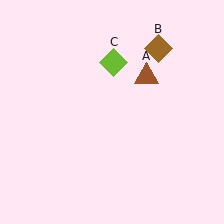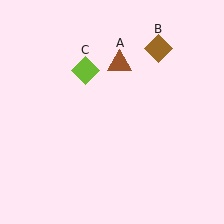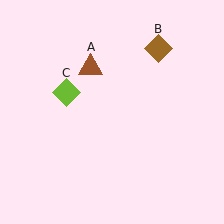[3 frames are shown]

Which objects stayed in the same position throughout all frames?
Brown diamond (object B) remained stationary.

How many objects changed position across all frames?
2 objects changed position: brown triangle (object A), lime diamond (object C).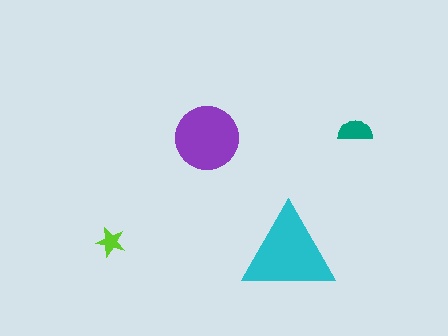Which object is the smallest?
The lime star.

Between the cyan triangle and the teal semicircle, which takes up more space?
The cyan triangle.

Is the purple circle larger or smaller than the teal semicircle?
Larger.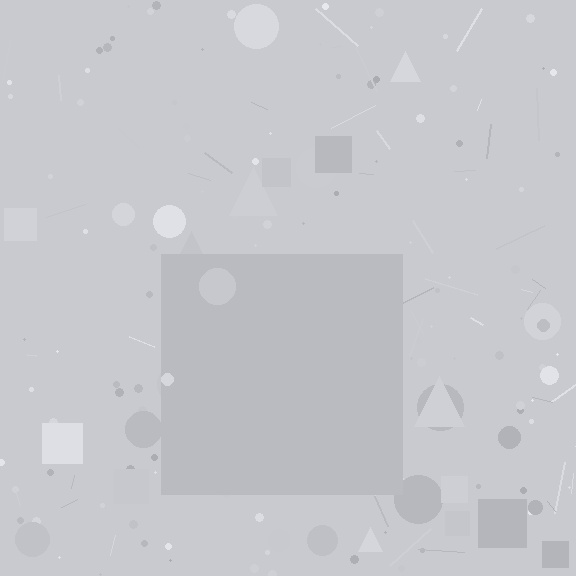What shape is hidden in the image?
A square is hidden in the image.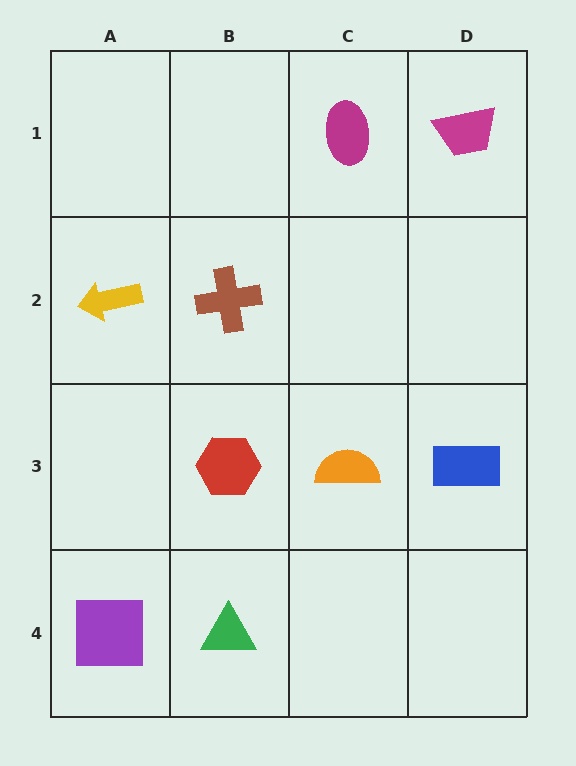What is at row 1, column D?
A magenta trapezoid.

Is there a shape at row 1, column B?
No, that cell is empty.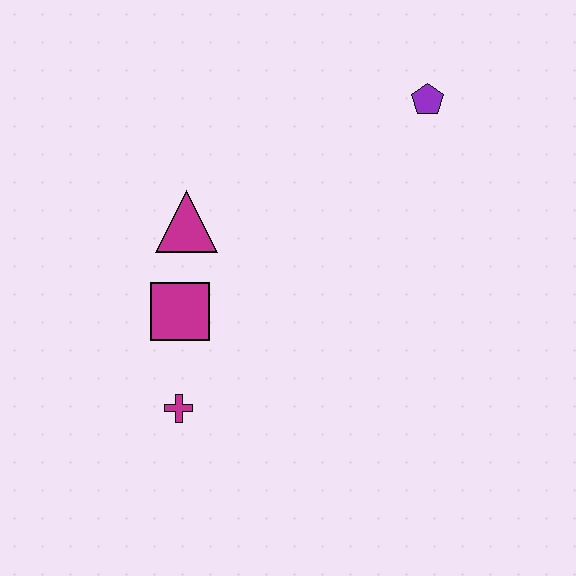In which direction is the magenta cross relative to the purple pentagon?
The magenta cross is below the purple pentagon.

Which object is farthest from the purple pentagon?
The magenta cross is farthest from the purple pentagon.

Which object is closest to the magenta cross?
The magenta square is closest to the magenta cross.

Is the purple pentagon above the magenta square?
Yes